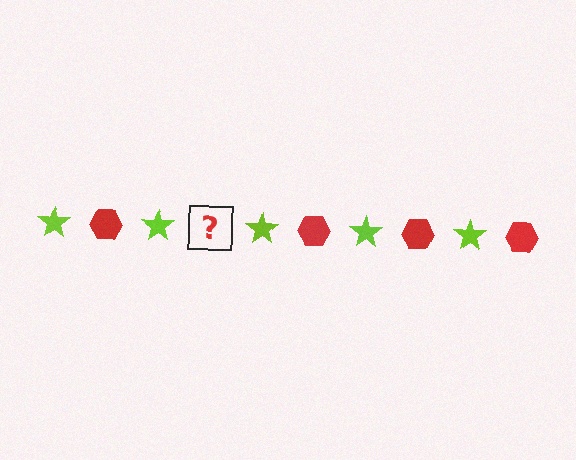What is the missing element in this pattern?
The missing element is a red hexagon.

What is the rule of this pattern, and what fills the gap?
The rule is that the pattern alternates between lime star and red hexagon. The gap should be filled with a red hexagon.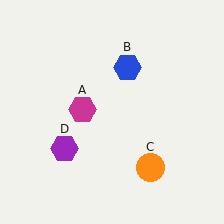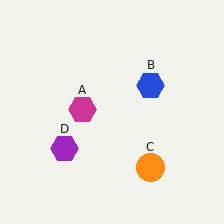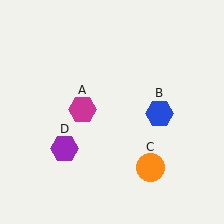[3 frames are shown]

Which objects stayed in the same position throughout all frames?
Magenta hexagon (object A) and orange circle (object C) and purple hexagon (object D) remained stationary.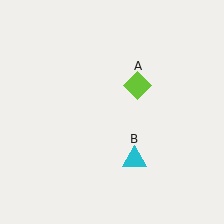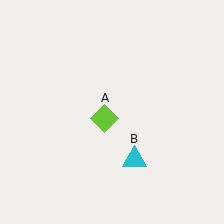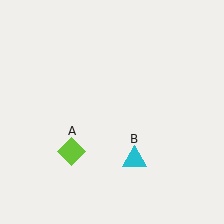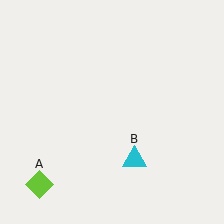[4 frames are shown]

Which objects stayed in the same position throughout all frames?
Cyan triangle (object B) remained stationary.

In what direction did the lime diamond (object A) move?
The lime diamond (object A) moved down and to the left.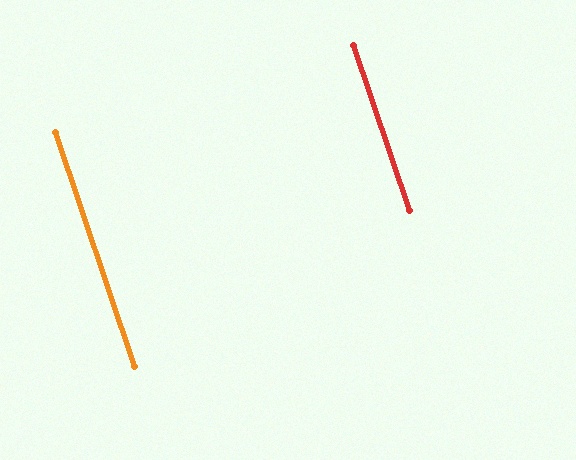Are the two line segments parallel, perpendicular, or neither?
Parallel — their directions differ by only 0.3°.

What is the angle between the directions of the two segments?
Approximately 0 degrees.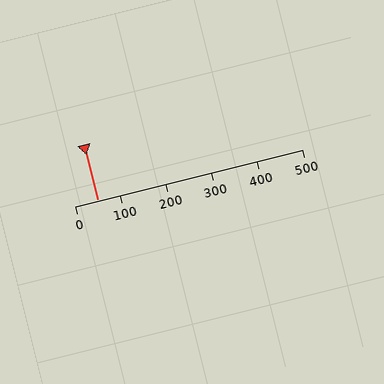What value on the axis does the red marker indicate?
The marker indicates approximately 50.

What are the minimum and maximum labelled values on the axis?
The axis runs from 0 to 500.